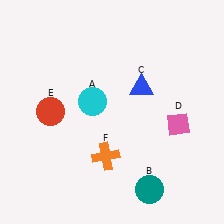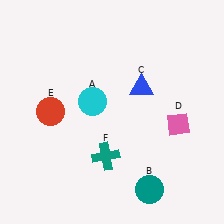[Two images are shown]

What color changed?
The cross (F) changed from orange in Image 1 to teal in Image 2.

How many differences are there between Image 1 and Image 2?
There is 1 difference between the two images.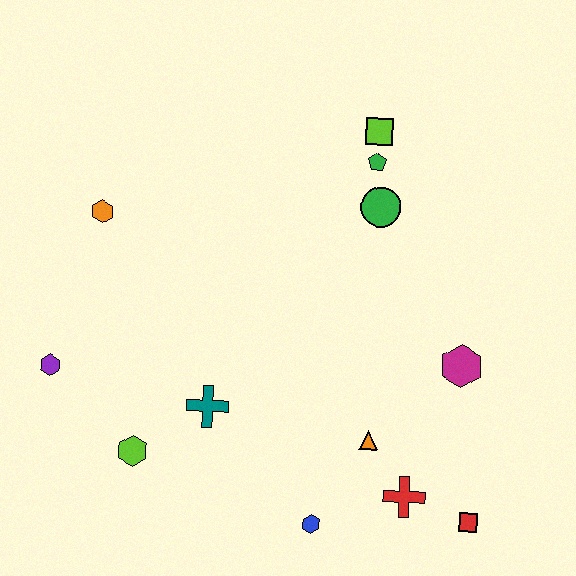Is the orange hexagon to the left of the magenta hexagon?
Yes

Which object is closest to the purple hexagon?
The lime hexagon is closest to the purple hexagon.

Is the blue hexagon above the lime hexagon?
No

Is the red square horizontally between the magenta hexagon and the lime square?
No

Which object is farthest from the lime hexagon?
The lime square is farthest from the lime hexagon.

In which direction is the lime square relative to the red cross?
The lime square is above the red cross.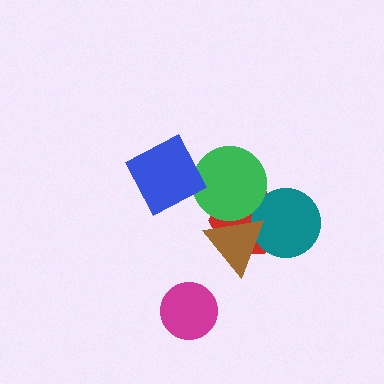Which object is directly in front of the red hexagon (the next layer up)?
The teal circle is directly in front of the red hexagon.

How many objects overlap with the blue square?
0 objects overlap with the blue square.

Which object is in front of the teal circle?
The brown triangle is in front of the teal circle.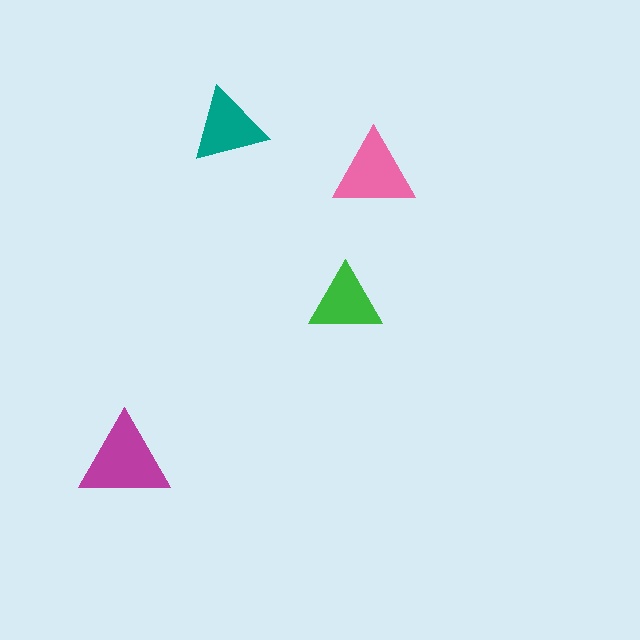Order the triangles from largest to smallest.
the magenta one, the pink one, the teal one, the green one.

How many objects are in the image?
There are 4 objects in the image.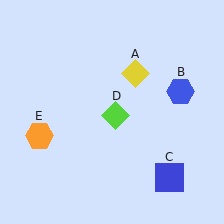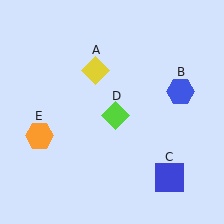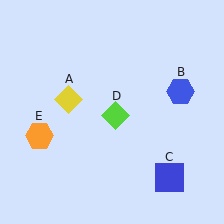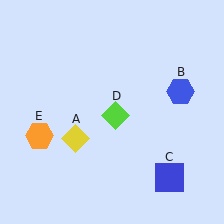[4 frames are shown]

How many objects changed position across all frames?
1 object changed position: yellow diamond (object A).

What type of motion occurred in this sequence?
The yellow diamond (object A) rotated counterclockwise around the center of the scene.